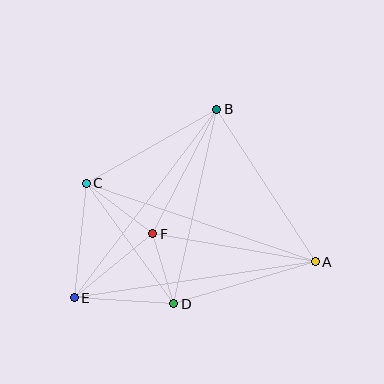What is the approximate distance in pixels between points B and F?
The distance between B and F is approximately 140 pixels.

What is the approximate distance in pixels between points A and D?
The distance between A and D is approximately 147 pixels.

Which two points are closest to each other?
Points D and F are closest to each other.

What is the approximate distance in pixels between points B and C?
The distance between B and C is approximately 150 pixels.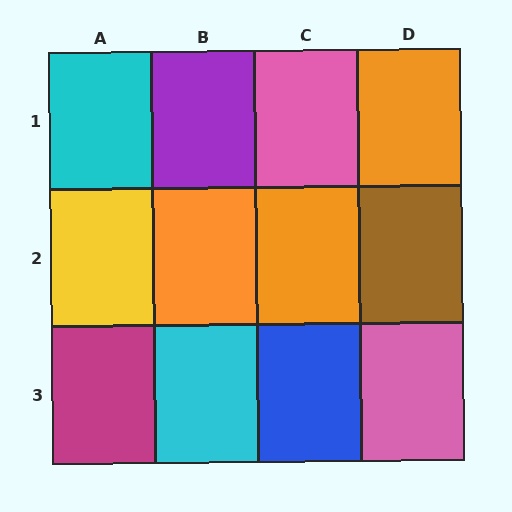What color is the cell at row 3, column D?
Pink.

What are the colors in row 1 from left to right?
Cyan, purple, pink, orange.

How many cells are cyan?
2 cells are cyan.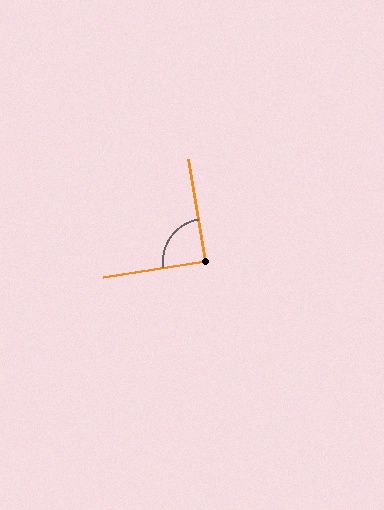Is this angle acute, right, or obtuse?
It is approximately a right angle.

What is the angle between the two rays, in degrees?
Approximately 89 degrees.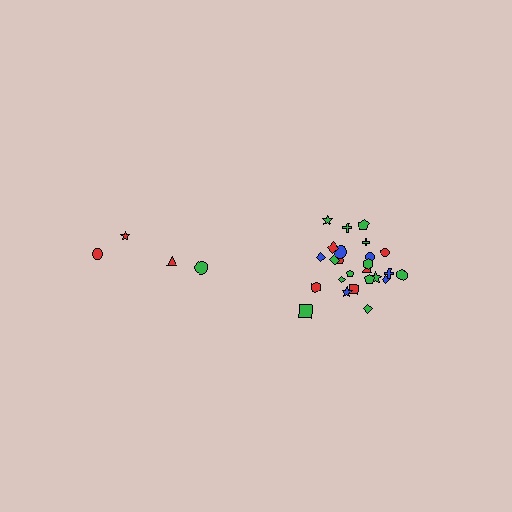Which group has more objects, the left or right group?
The right group.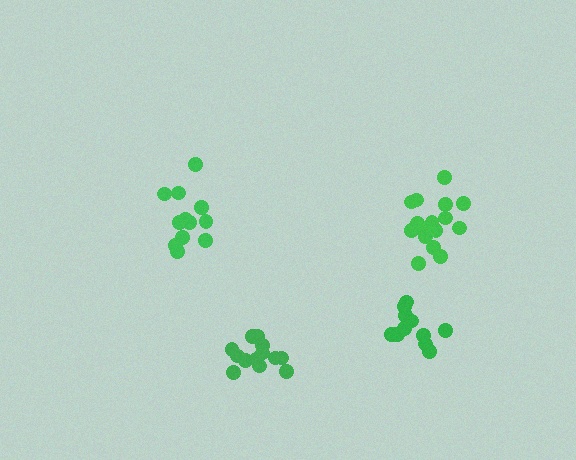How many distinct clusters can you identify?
There are 4 distinct clusters.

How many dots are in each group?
Group 1: 13 dots, Group 2: 12 dots, Group 3: 16 dots, Group 4: 12 dots (53 total).